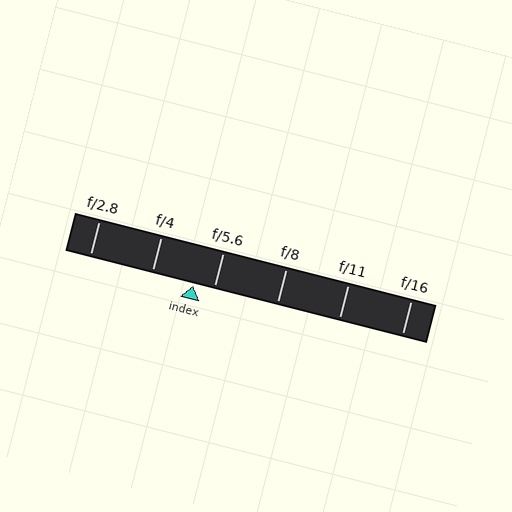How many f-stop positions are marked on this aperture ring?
There are 6 f-stop positions marked.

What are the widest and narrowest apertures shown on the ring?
The widest aperture shown is f/2.8 and the narrowest is f/16.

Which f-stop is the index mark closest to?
The index mark is closest to f/5.6.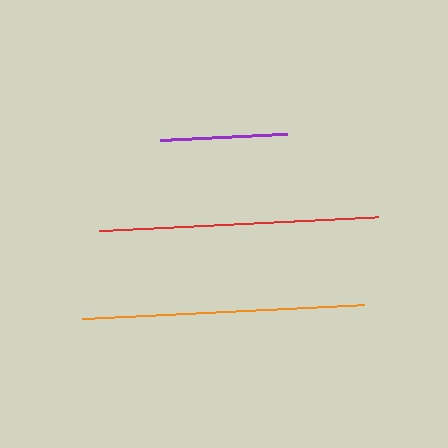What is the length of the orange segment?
The orange segment is approximately 283 pixels long.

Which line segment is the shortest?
The purple line is the shortest at approximately 126 pixels.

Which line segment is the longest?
The orange line is the longest at approximately 283 pixels.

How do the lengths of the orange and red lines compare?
The orange and red lines are approximately the same length.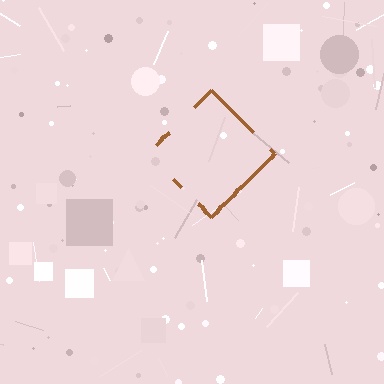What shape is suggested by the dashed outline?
The dashed outline suggests a diamond.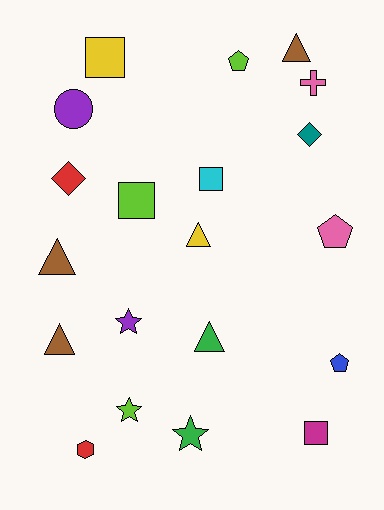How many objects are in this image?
There are 20 objects.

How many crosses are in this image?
There is 1 cross.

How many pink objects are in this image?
There are 2 pink objects.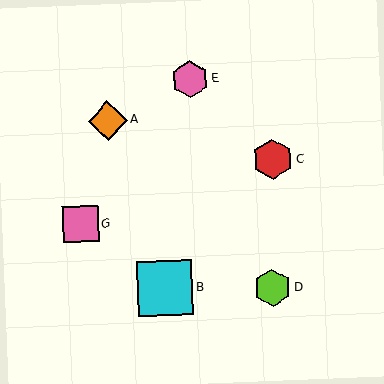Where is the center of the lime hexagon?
The center of the lime hexagon is at (273, 288).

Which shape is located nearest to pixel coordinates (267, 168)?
The red hexagon (labeled C) at (273, 159) is nearest to that location.